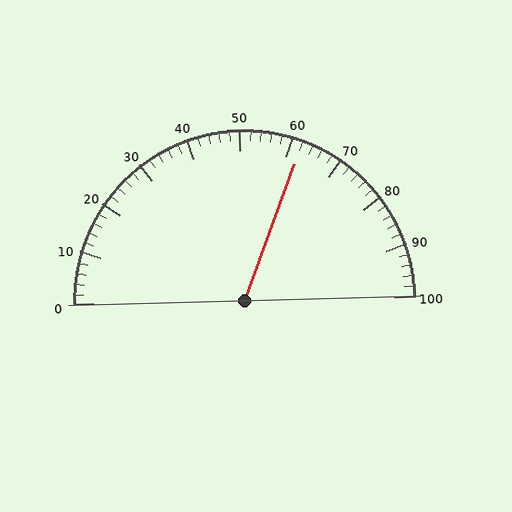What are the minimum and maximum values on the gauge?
The gauge ranges from 0 to 100.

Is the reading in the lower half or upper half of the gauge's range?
The reading is in the upper half of the range (0 to 100).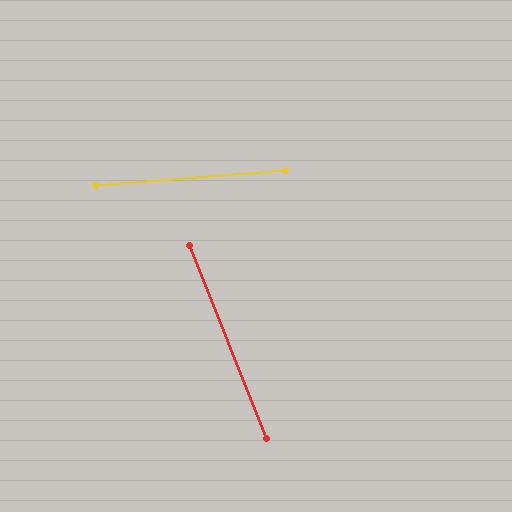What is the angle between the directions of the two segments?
Approximately 73 degrees.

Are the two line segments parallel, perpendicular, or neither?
Neither parallel nor perpendicular — they differ by about 73°.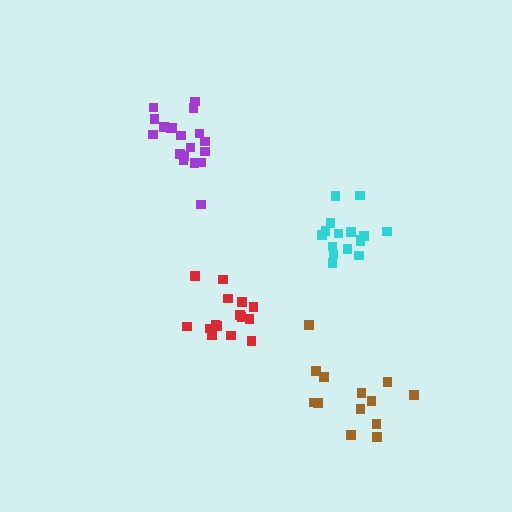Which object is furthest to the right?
The brown cluster is rightmost.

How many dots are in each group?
Group 1: 13 dots, Group 2: 19 dots, Group 3: 15 dots, Group 4: 16 dots (63 total).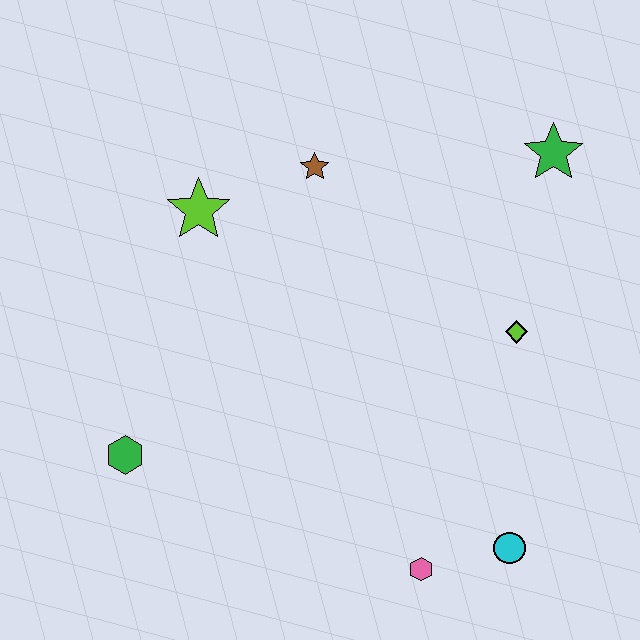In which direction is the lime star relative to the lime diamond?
The lime star is to the left of the lime diamond.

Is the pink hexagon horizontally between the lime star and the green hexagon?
No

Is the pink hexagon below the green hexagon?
Yes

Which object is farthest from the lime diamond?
The green hexagon is farthest from the lime diamond.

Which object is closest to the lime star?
The brown star is closest to the lime star.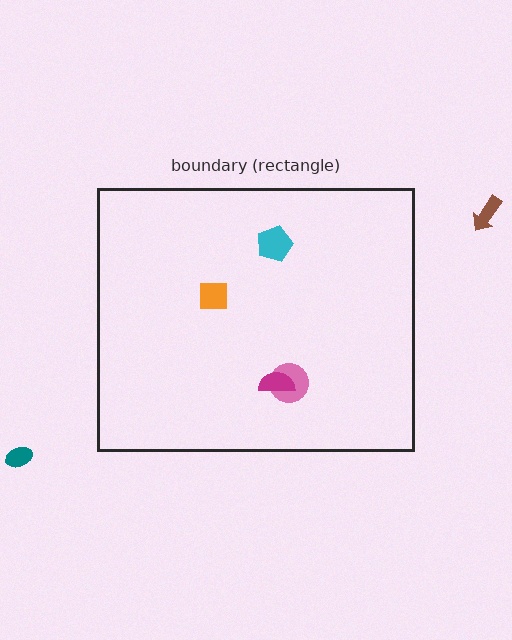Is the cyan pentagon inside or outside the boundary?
Inside.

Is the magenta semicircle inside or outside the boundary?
Inside.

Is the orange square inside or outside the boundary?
Inside.